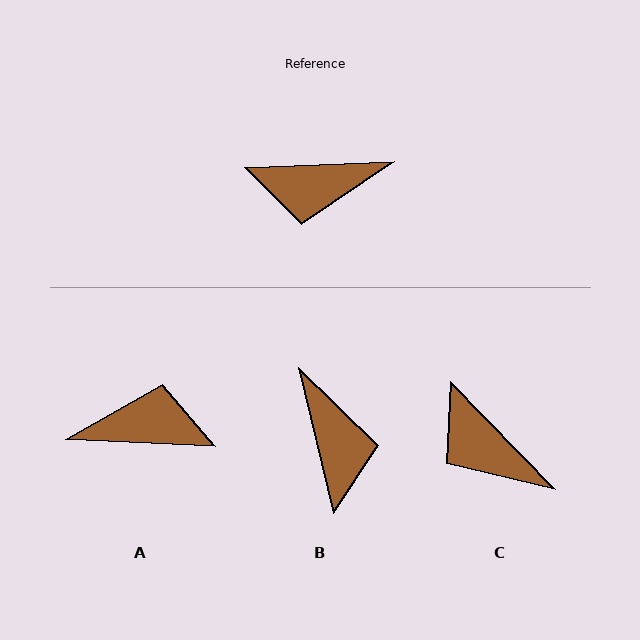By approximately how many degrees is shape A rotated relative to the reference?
Approximately 175 degrees counter-clockwise.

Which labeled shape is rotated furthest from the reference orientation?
A, about 175 degrees away.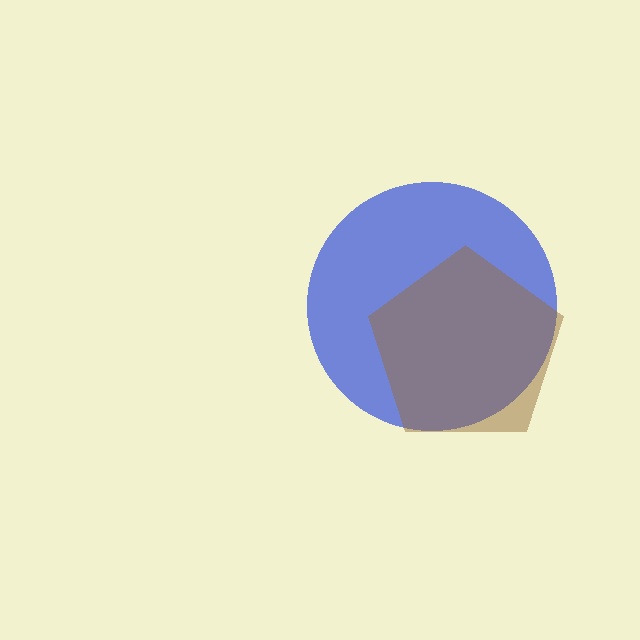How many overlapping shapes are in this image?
There are 2 overlapping shapes in the image.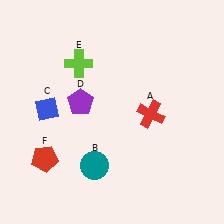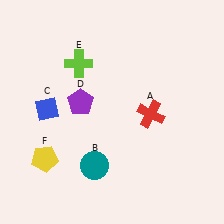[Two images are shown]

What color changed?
The pentagon (F) changed from red in Image 1 to yellow in Image 2.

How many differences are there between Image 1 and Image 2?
There is 1 difference between the two images.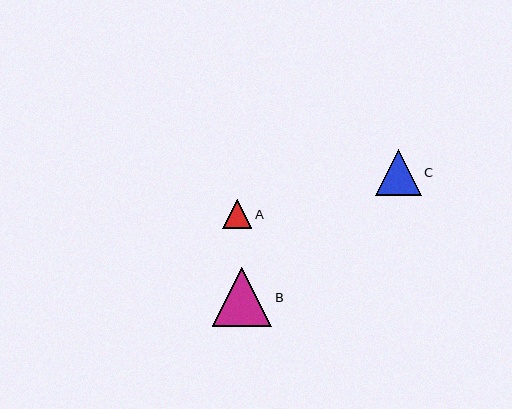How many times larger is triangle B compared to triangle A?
Triangle B is approximately 2.0 times the size of triangle A.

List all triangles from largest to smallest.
From largest to smallest: B, C, A.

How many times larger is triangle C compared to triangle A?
Triangle C is approximately 1.6 times the size of triangle A.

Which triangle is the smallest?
Triangle A is the smallest with a size of approximately 29 pixels.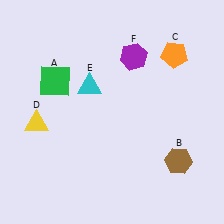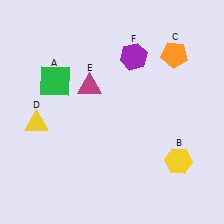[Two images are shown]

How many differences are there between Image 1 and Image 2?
There are 2 differences between the two images.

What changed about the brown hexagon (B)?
In Image 1, B is brown. In Image 2, it changed to yellow.